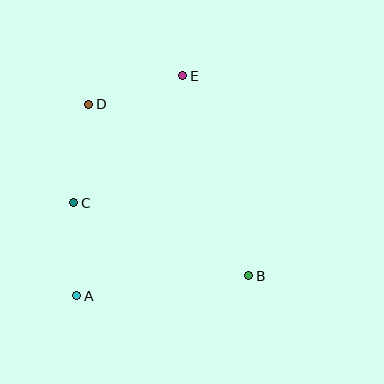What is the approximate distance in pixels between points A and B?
The distance between A and B is approximately 173 pixels.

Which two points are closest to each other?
Points A and C are closest to each other.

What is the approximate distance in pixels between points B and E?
The distance between B and E is approximately 210 pixels.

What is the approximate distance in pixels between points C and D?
The distance between C and D is approximately 99 pixels.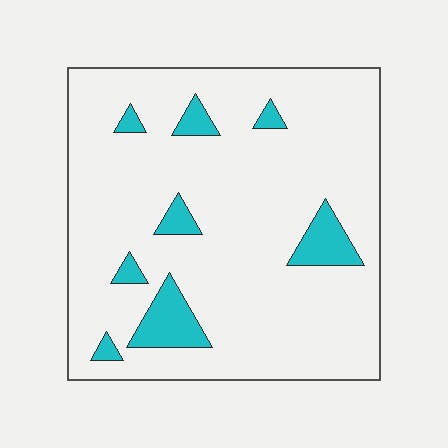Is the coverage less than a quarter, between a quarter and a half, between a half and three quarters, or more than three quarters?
Less than a quarter.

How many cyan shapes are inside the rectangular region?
8.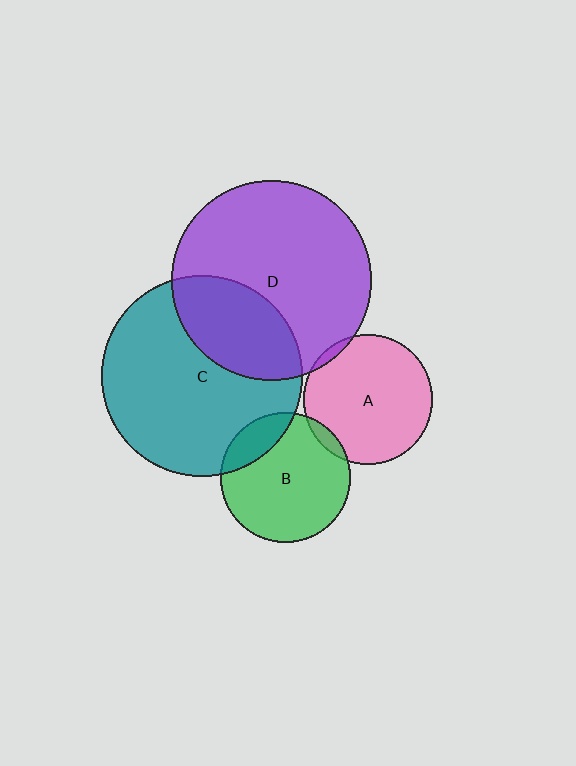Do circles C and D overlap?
Yes.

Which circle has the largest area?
Circle C (teal).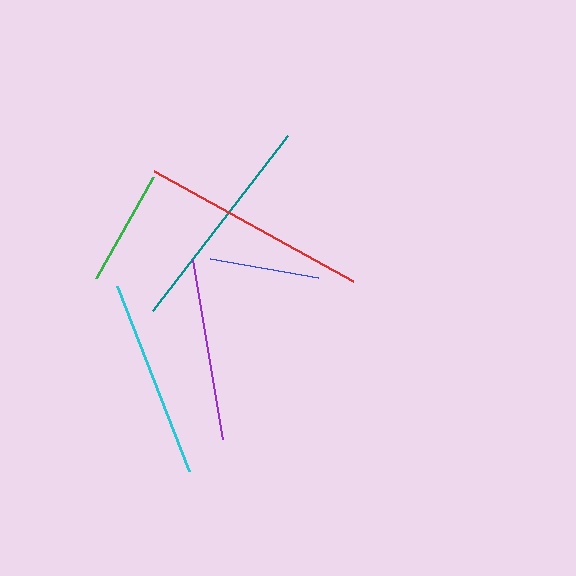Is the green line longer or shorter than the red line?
The red line is longer than the green line.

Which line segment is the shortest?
The blue line is the shortest at approximately 109 pixels.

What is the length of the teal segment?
The teal segment is approximately 221 pixels long.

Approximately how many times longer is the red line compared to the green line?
The red line is approximately 2.0 times the length of the green line.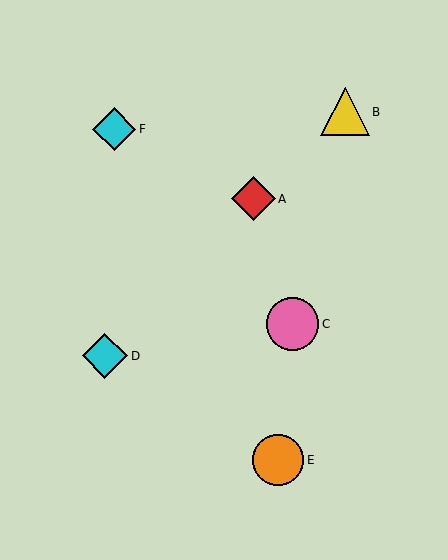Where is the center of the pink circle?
The center of the pink circle is at (292, 324).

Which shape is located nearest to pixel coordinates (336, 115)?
The yellow triangle (labeled B) at (345, 112) is nearest to that location.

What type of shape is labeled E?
Shape E is an orange circle.